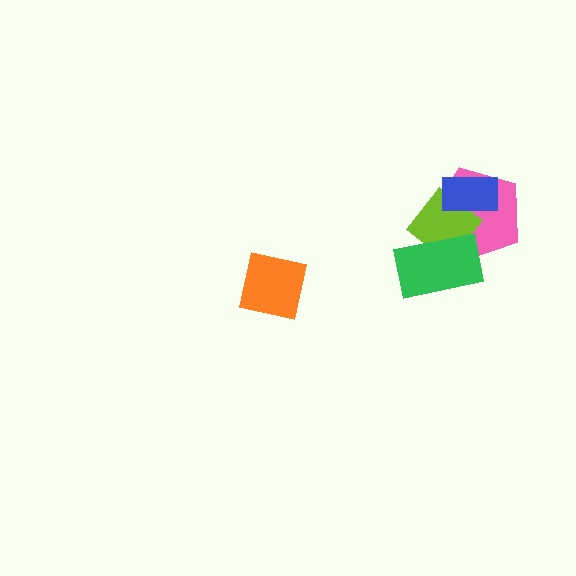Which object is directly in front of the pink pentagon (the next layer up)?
The lime diamond is directly in front of the pink pentagon.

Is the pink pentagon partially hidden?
Yes, it is partially covered by another shape.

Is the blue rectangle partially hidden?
No, no other shape covers it.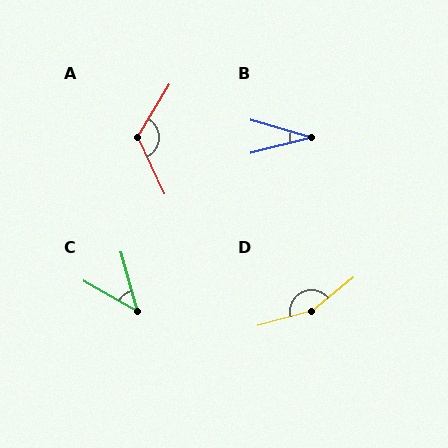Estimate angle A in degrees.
Approximately 124 degrees.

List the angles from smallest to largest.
B (31°), C (45°), A (124°), D (156°).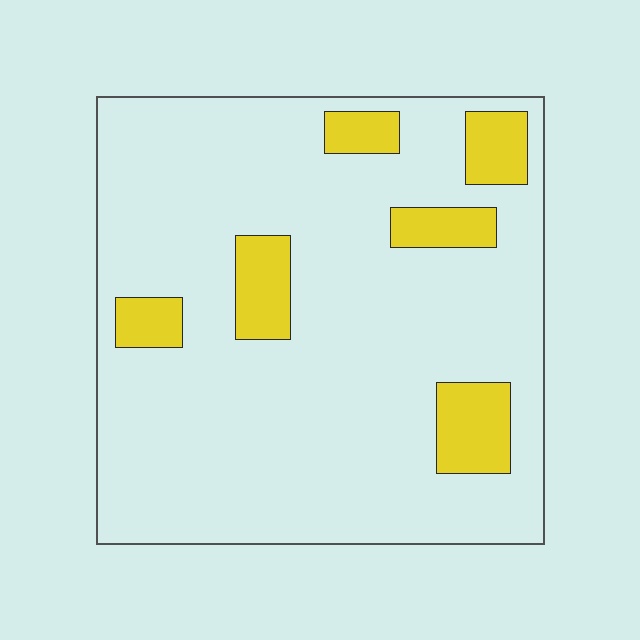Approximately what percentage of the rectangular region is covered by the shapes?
Approximately 15%.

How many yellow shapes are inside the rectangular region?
6.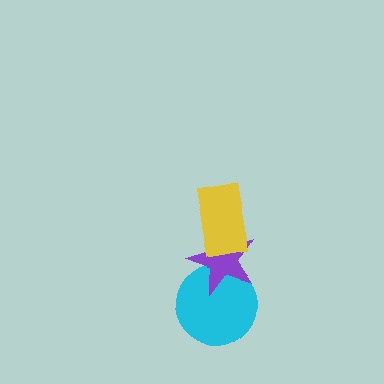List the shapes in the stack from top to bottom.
From top to bottom: the yellow rectangle, the purple star, the cyan circle.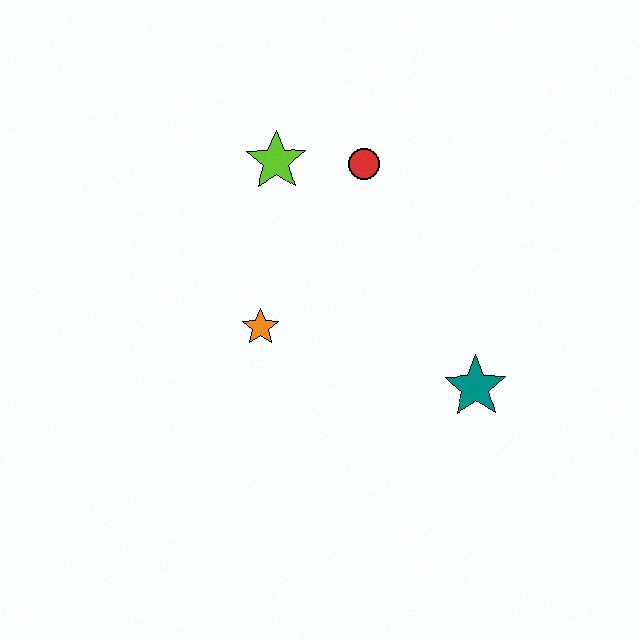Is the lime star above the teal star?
Yes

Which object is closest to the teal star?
The orange star is closest to the teal star.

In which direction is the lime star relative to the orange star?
The lime star is above the orange star.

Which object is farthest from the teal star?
The lime star is farthest from the teal star.